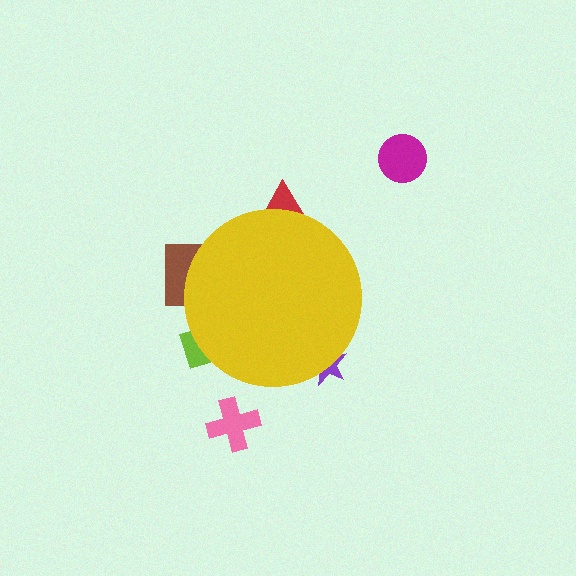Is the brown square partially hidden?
Yes, the brown square is partially hidden behind the yellow circle.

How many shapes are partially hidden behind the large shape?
4 shapes are partially hidden.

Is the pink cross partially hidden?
No, the pink cross is fully visible.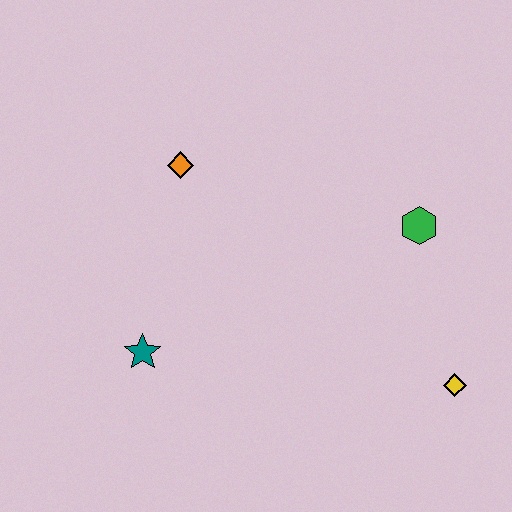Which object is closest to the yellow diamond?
The green hexagon is closest to the yellow diamond.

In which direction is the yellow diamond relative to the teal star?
The yellow diamond is to the right of the teal star.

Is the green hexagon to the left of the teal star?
No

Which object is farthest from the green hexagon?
The teal star is farthest from the green hexagon.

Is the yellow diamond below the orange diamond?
Yes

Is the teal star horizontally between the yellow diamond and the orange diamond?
No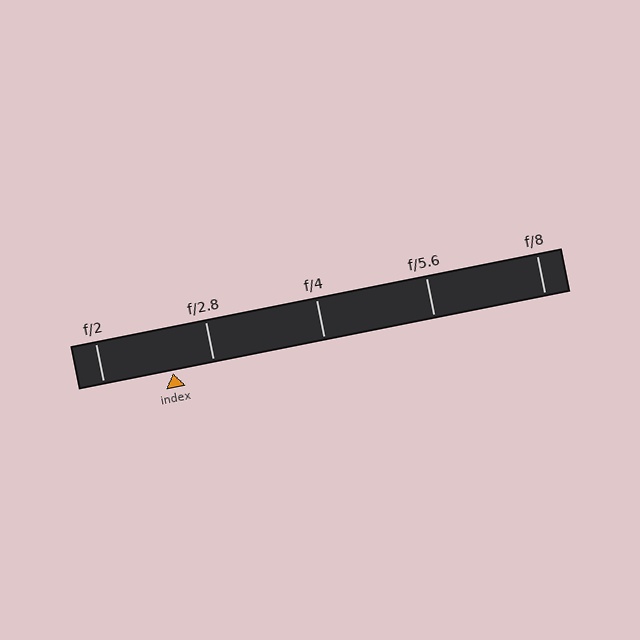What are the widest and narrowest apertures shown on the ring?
The widest aperture shown is f/2 and the narrowest is f/8.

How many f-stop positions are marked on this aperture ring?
There are 5 f-stop positions marked.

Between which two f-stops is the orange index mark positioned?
The index mark is between f/2 and f/2.8.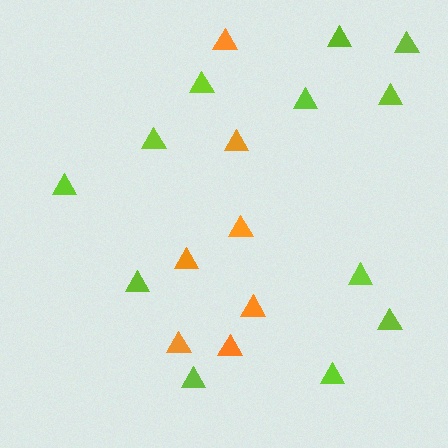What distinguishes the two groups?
There are 2 groups: one group of orange triangles (7) and one group of lime triangles (12).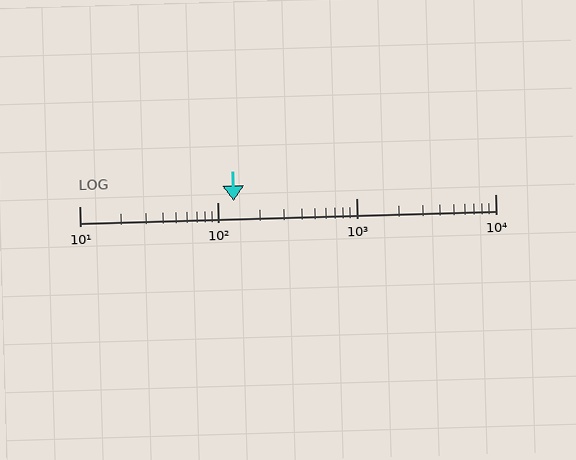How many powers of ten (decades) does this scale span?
The scale spans 3 decades, from 10 to 10000.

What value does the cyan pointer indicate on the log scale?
The pointer indicates approximately 130.